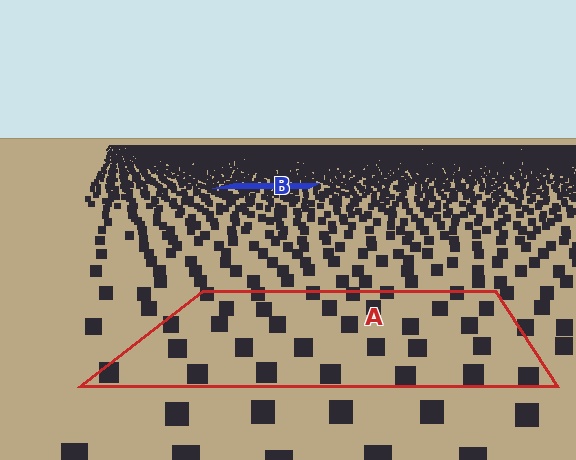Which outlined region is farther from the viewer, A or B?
Region B is farther from the viewer — the texture elements inside it appear smaller and more densely packed.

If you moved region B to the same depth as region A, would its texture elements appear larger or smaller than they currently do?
They would appear larger. At a closer depth, the same texture elements are projected at a bigger on-screen size.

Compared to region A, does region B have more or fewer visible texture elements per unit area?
Region B has more texture elements per unit area — they are packed more densely because it is farther away.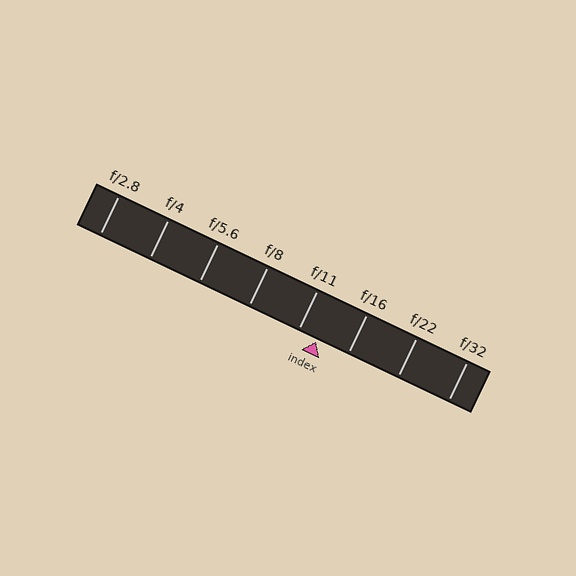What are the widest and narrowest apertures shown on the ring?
The widest aperture shown is f/2.8 and the narrowest is f/32.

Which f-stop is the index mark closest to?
The index mark is closest to f/11.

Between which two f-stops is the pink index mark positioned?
The index mark is between f/11 and f/16.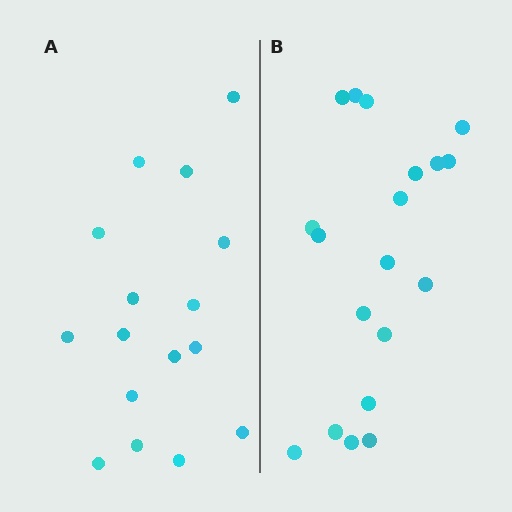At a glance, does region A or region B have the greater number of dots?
Region B (the right region) has more dots.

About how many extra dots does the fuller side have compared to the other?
Region B has just a few more — roughly 2 or 3 more dots than region A.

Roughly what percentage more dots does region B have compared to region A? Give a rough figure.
About 20% more.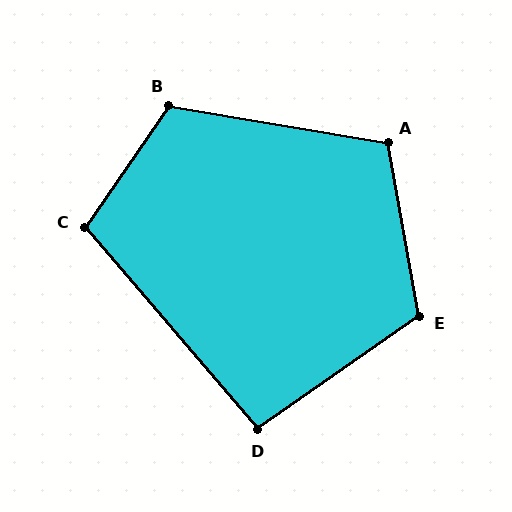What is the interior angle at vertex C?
Approximately 105 degrees (obtuse).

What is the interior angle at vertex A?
Approximately 110 degrees (obtuse).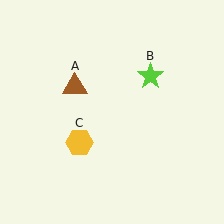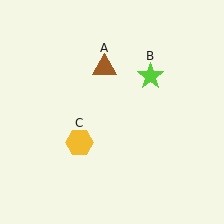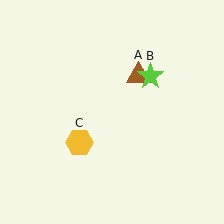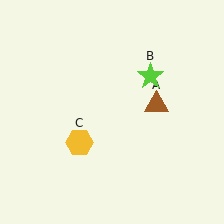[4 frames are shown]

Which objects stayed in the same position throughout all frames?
Lime star (object B) and yellow hexagon (object C) remained stationary.